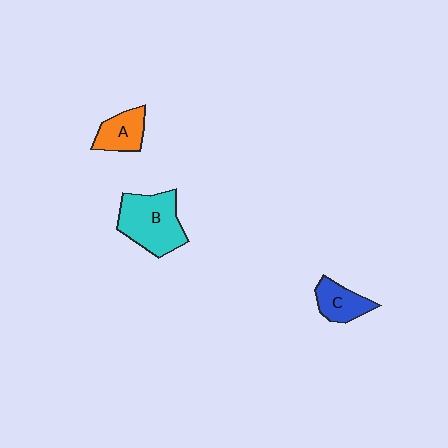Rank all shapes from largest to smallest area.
From largest to smallest: B (cyan), A (orange), C (blue).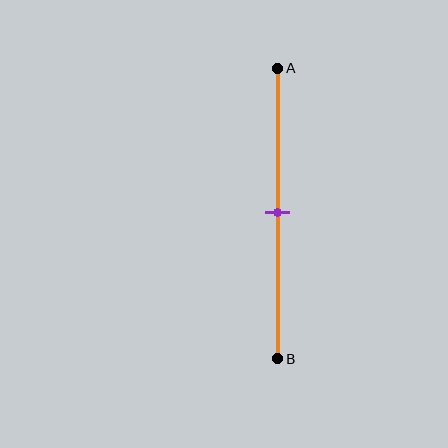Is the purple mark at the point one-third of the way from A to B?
No, the mark is at about 50% from A, not at the 33% one-third point.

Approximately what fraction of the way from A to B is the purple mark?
The purple mark is approximately 50% of the way from A to B.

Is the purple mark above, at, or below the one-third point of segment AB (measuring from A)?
The purple mark is below the one-third point of segment AB.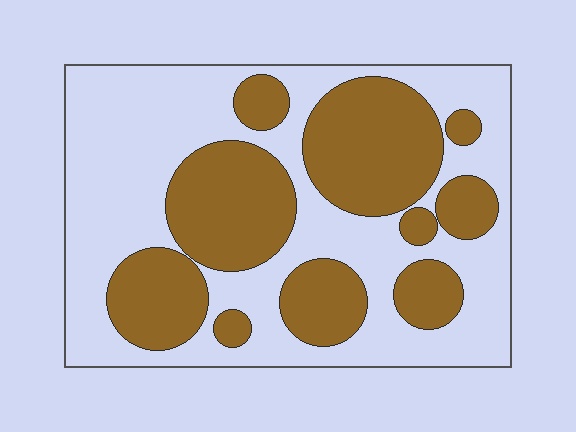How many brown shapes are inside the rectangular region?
10.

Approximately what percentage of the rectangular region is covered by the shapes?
Approximately 40%.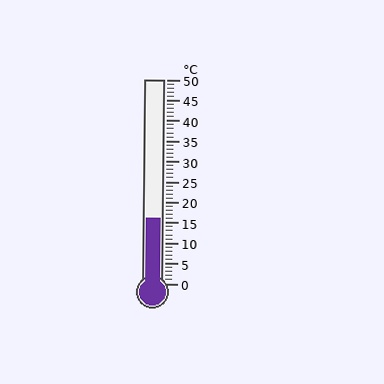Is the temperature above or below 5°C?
The temperature is above 5°C.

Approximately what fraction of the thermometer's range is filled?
The thermometer is filled to approximately 30% of its range.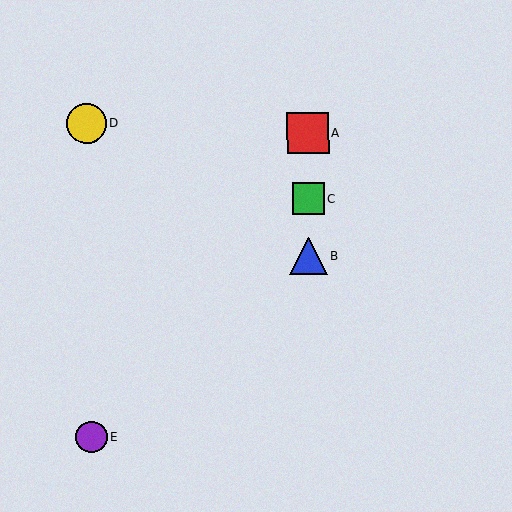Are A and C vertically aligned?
Yes, both are at x≈308.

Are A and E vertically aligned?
No, A is at x≈308 and E is at x≈91.